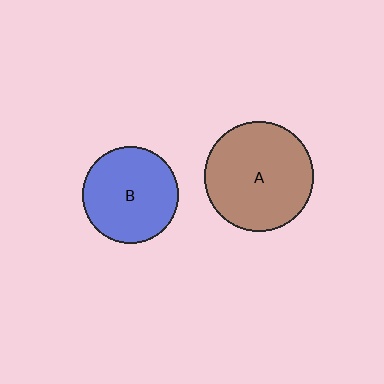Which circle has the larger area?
Circle A (brown).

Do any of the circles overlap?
No, none of the circles overlap.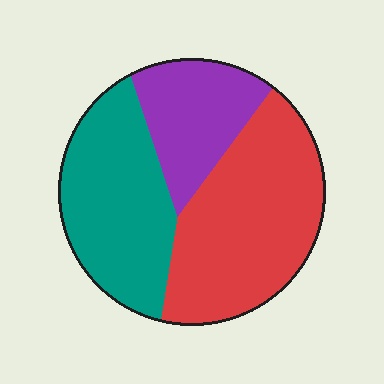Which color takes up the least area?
Purple, at roughly 20%.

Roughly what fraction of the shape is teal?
Teal covers around 35% of the shape.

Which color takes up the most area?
Red, at roughly 45%.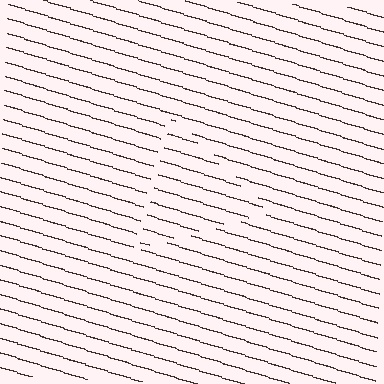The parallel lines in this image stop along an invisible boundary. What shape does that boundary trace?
An illusory triangle. The interior of the shape contains the same grating, shifted by half a period — the contour is defined by the phase discontinuity where line-ends from the inner and outer gratings abut.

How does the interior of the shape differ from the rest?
The interior of the shape contains the same grating, shifted by half a period — the contour is defined by the phase discontinuity where line-ends from the inner and outer gratings abut.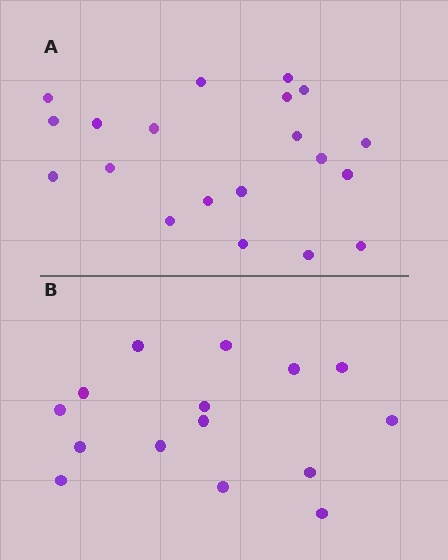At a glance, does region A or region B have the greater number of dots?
Region A (the top region) has more dots.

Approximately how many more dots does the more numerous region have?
Region A has about 5 more dots than region B.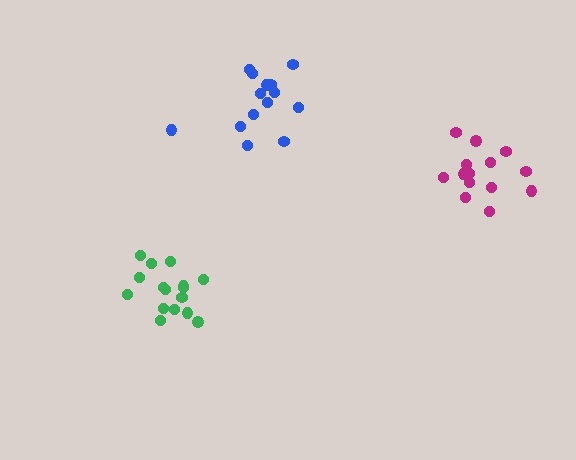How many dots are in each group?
Group 1: 14 dots, Group 2: 14 dots, Group 3: 16 dots (44 total).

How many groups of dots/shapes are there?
There are 3 groups.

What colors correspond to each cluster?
The clusters are colored: magenta, blue, green.